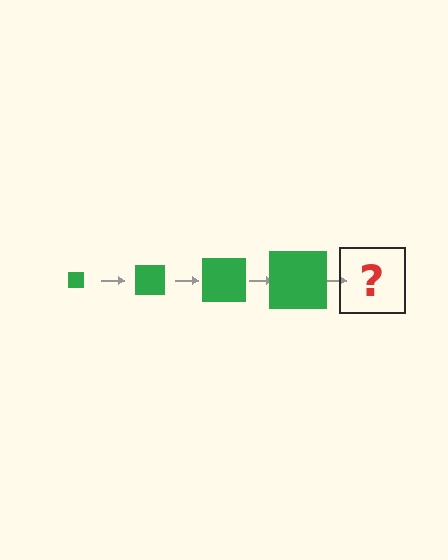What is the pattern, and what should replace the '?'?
The pattern is that the square gets progressively larger each step. The '?' should be a green square, larger than the previous one.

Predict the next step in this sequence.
The next step is a green square, larger than the previous one.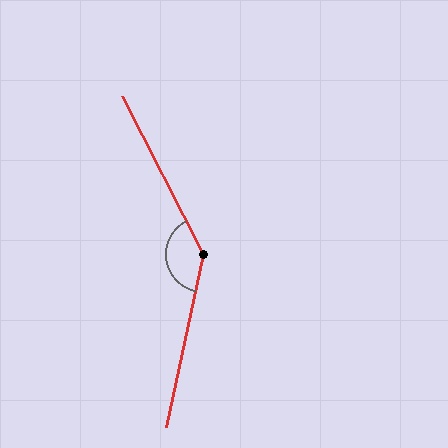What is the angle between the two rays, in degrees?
Approximately 141 degrees.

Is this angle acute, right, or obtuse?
It is obtuse.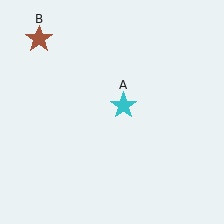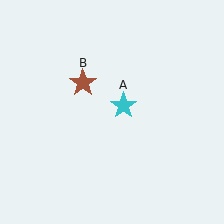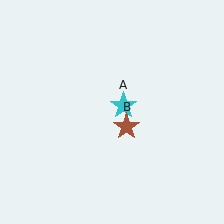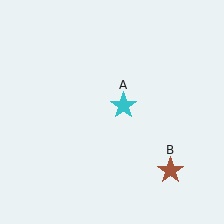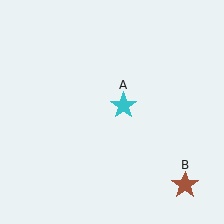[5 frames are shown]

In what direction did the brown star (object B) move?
The brown star (object B) moved down and to the right.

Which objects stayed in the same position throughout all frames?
Cyan star (object A) remained stationary.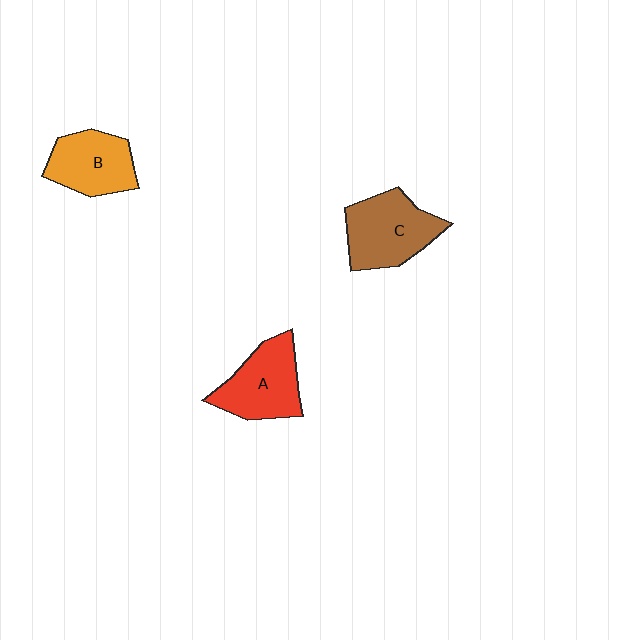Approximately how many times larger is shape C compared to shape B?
Approximately 1.2 times.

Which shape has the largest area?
Shape C (brown).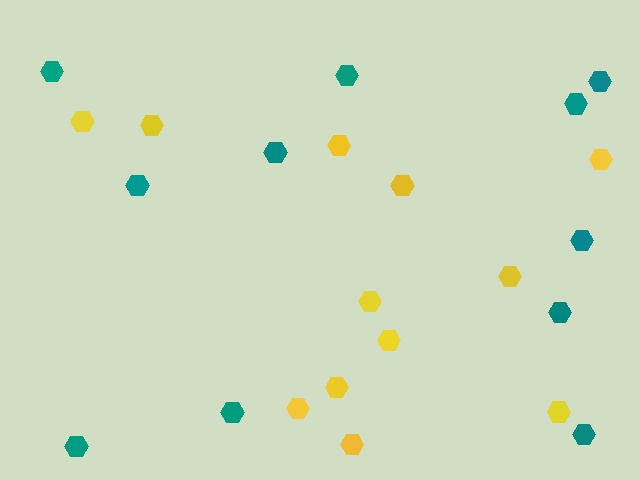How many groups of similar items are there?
There are 2 groups: one group of yellow hexagons (12) and one group of teal hexagons (11).